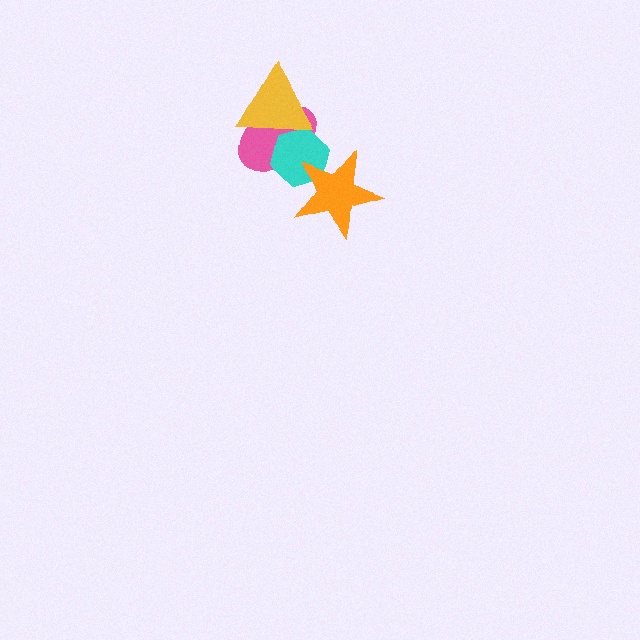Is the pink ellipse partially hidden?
Yes, it is partially covered by another shape.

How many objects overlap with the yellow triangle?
2 objects overlap with the yellow triangle.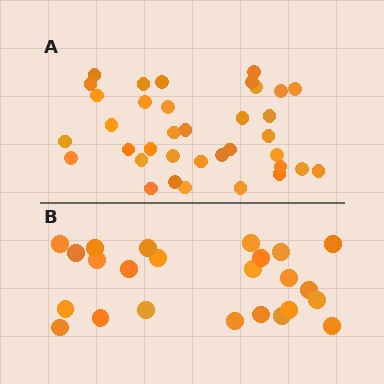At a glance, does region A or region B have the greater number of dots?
Region A (the top region) has more dots.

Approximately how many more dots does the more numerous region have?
Region A has roughly 12 or so more dots than region B.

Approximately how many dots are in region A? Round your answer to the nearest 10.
About 40 dots. (The exact count is 36, which rounds to 40.)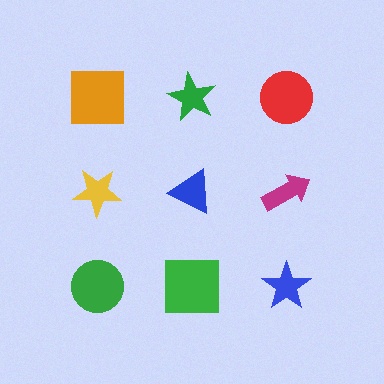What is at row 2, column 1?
A yellow star.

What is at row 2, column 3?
A magenta arrow.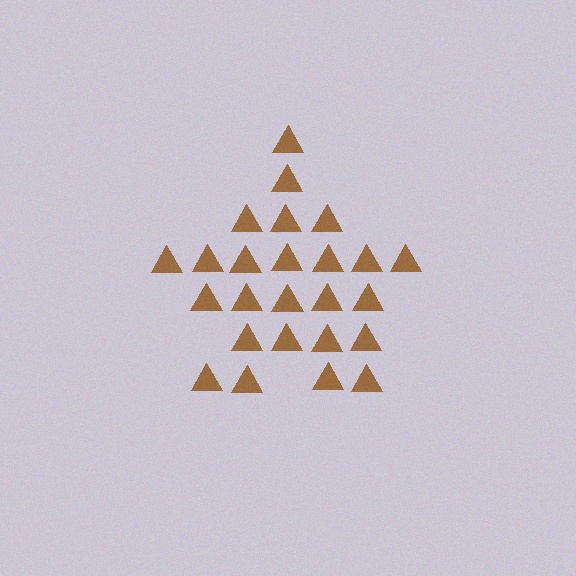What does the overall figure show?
The overall figure shows a star.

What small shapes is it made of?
It is made of small triangles.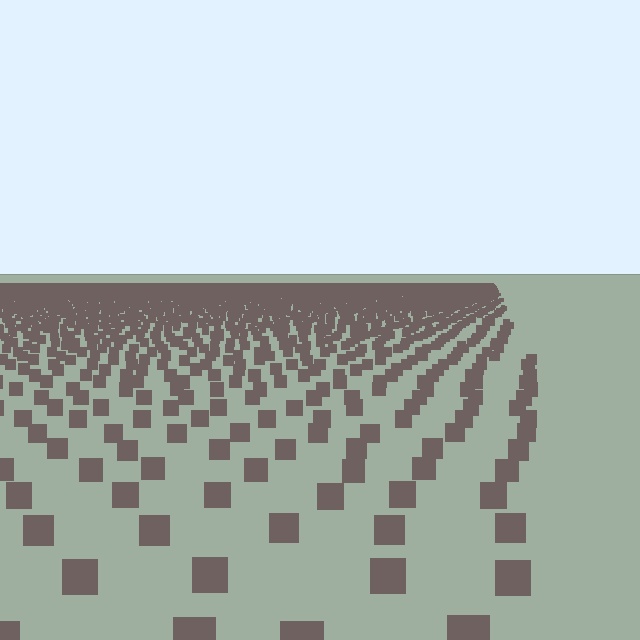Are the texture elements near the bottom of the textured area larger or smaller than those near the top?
Larger. Near the bottom, elements are closer to the viewer and appear at a bigger on-screen size.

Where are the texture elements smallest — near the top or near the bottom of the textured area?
Near the top.